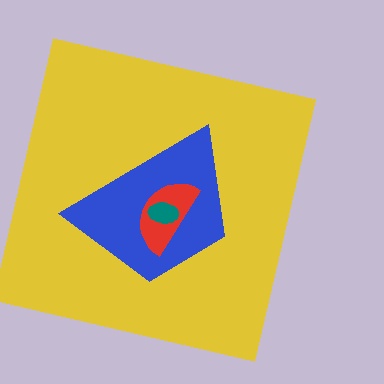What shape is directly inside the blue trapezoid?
The red semicircle.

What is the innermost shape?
The teal ellipse.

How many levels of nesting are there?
4.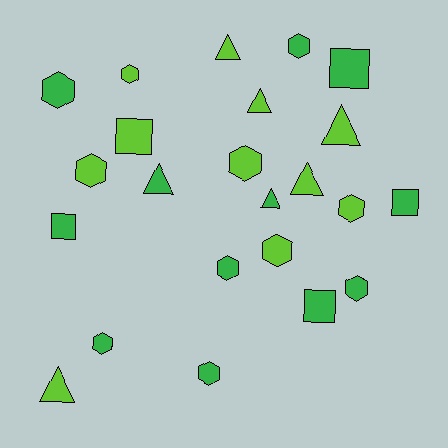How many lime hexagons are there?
There are 5 lime hexagons.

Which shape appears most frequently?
Hexagon, with 11 objects.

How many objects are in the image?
There are 23 objects.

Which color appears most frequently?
Green, with 12 objects.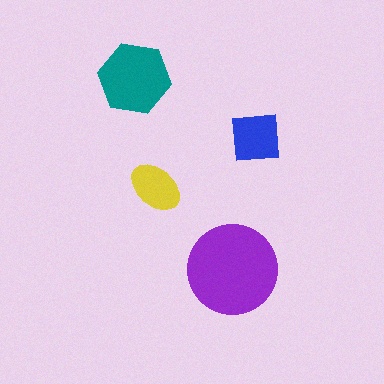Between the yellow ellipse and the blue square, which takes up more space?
The blue square.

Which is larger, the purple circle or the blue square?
The purple circle.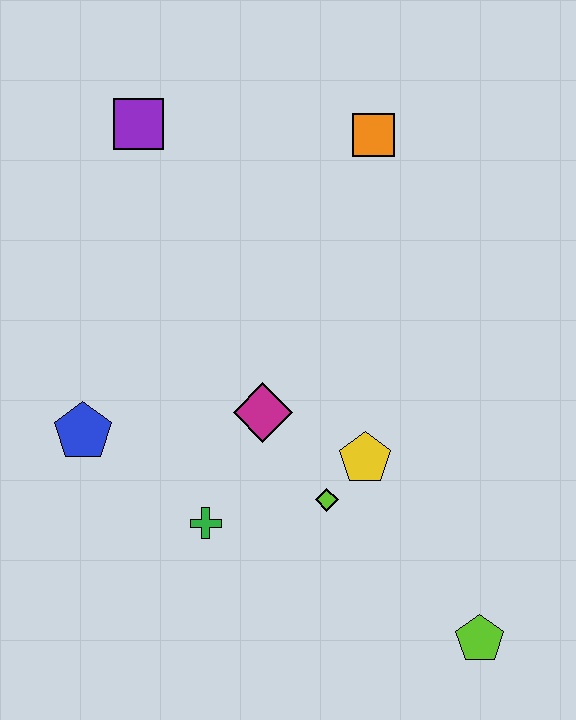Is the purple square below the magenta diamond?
No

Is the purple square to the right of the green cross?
No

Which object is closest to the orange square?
The purple square is closest to the orange square.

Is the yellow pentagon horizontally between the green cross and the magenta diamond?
No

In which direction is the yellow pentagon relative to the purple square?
The yellow pentagon is below the purple square.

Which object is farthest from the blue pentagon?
The lime pentagon is farthest from the blue pentagon.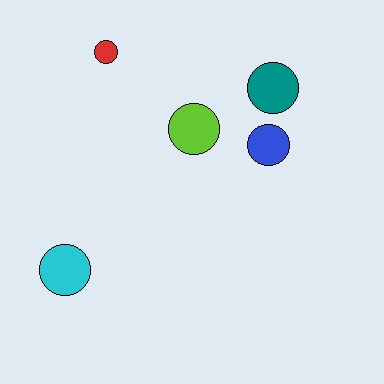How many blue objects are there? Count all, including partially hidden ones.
There is 1 blue object.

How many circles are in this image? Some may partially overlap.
There are 5 circles.